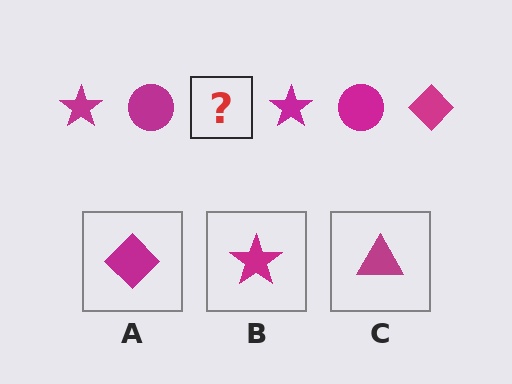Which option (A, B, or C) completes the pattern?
A.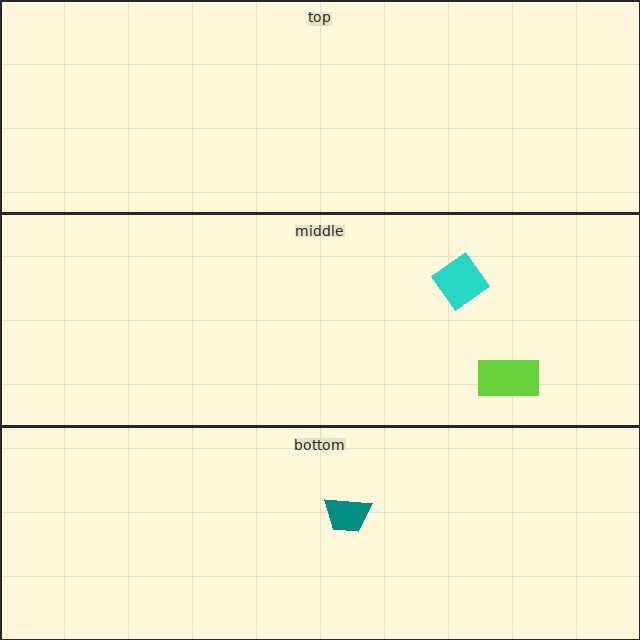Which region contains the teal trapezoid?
The bottom region.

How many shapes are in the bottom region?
1.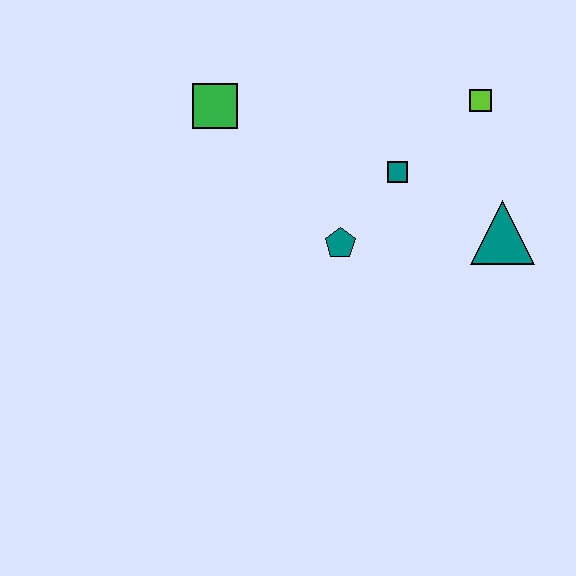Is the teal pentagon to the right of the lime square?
No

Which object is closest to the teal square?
The teal pentagon is closest to the teal square.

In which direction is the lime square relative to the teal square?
The lime square is to the right of the teal square.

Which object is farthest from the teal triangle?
The green square is farthest from the teal triangle.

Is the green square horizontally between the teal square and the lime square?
No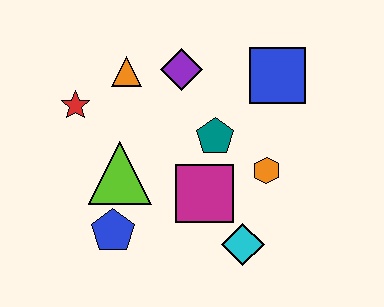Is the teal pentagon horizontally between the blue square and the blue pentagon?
Yes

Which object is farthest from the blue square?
The blue pentagon is farthest from the blue square.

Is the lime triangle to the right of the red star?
Yes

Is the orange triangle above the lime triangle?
Yes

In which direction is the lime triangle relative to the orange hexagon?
The lime triangle is to the left of the orange hexagon.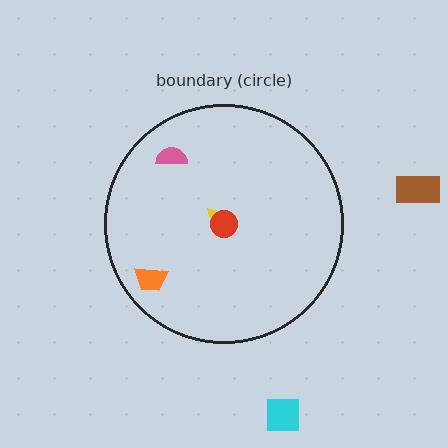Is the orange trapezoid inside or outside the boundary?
Inside.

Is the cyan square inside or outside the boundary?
Outside.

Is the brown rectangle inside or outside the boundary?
Outside.